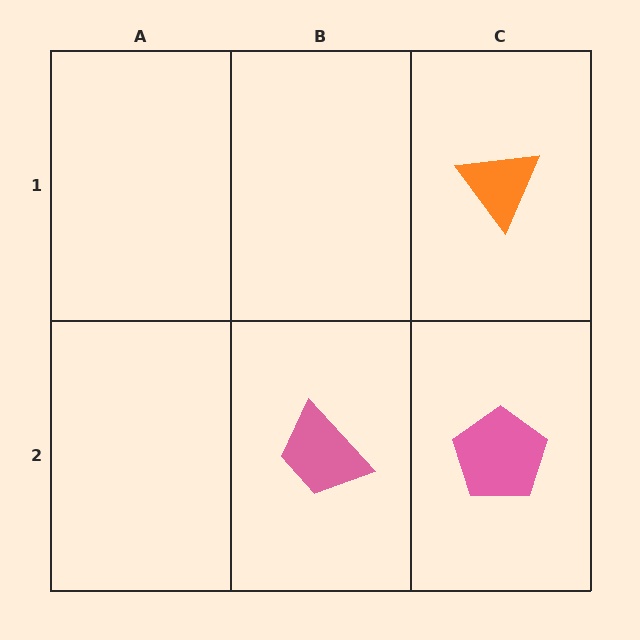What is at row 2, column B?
A pink trapezoid.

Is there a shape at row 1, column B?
No, that cell is empty.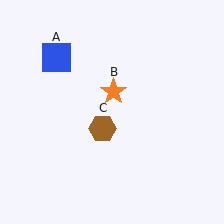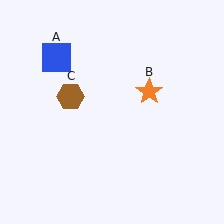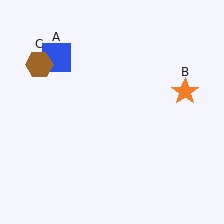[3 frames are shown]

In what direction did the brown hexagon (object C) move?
The brown hexagon (object C) moved up and to the left.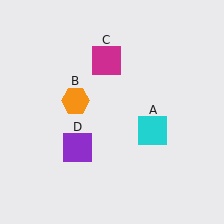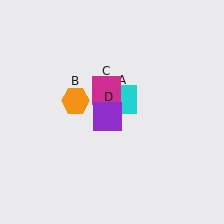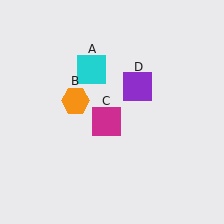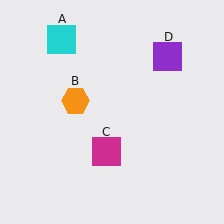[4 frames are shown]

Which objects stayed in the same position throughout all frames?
Orange hexagon (object B) remained stationary.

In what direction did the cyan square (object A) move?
The cyan square (object A) moved up and to the left.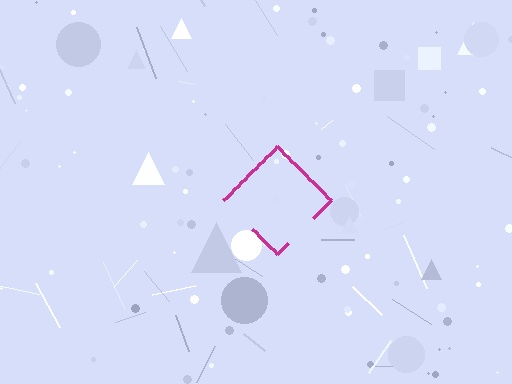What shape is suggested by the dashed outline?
The dashed outline suggests a diamond.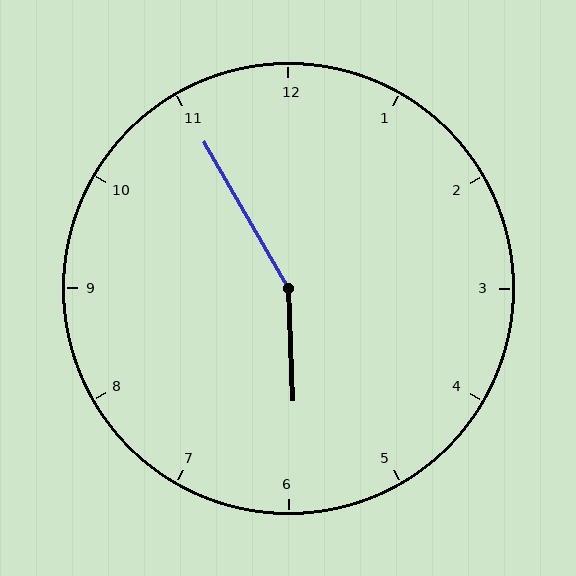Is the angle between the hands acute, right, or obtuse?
It is obtuse.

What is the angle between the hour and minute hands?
Approximately 152 degrees.